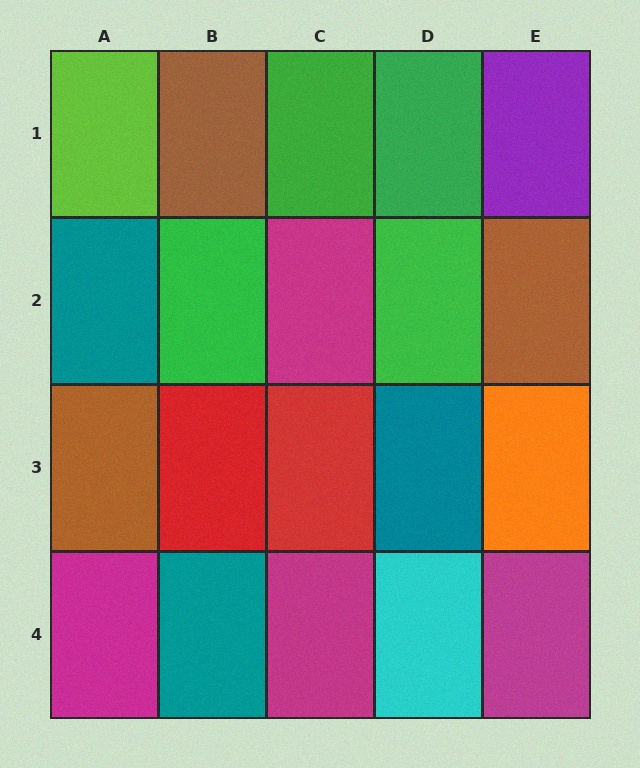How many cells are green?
4 cells are green.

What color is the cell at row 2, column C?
Magenta.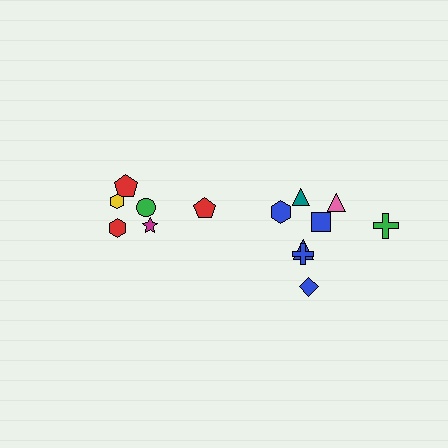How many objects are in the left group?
There are 6 objects.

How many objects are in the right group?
There are 8 objects.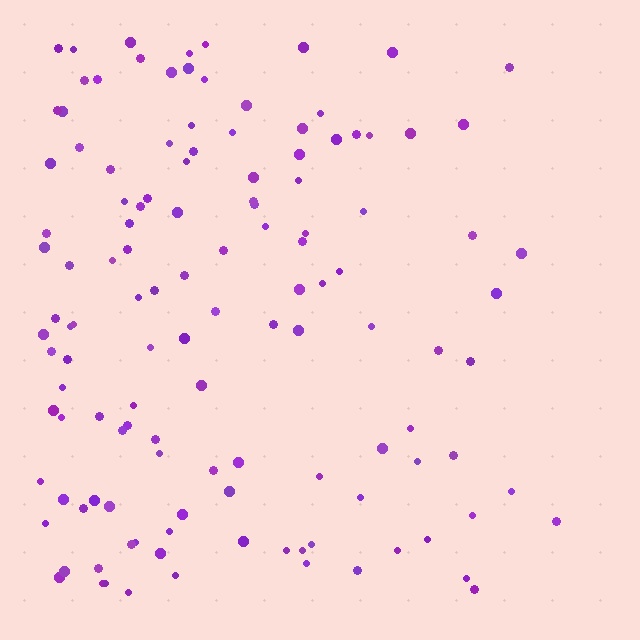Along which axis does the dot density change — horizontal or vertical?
Horizontal.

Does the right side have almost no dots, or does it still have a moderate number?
Still a moderate number, just noticeably fewer than the left.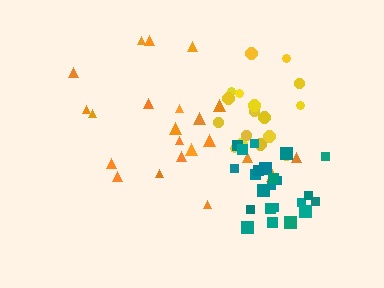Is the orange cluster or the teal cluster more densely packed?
Teal.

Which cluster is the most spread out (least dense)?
Orange.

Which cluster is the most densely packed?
Teal.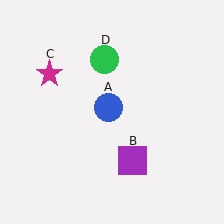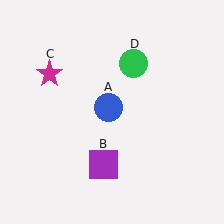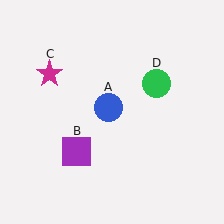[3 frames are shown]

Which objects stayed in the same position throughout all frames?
Blue circle (object A) and magenta star (object C) remained stationary.